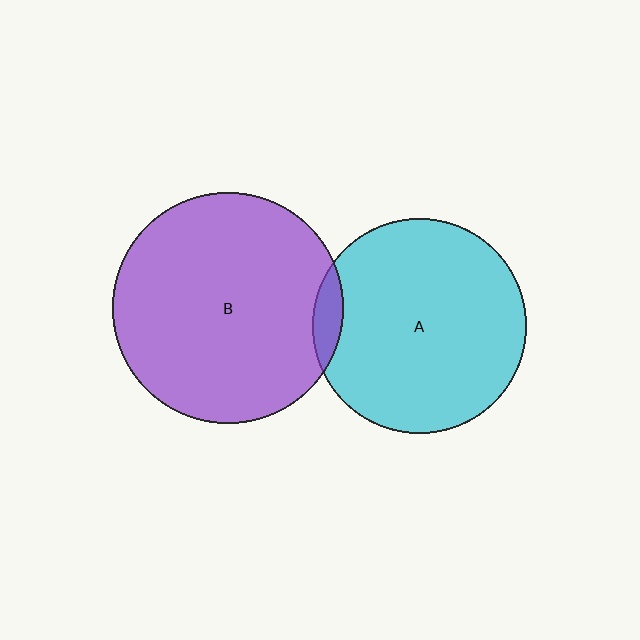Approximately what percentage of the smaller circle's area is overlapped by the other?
Approximately 5%.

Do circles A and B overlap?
Yes.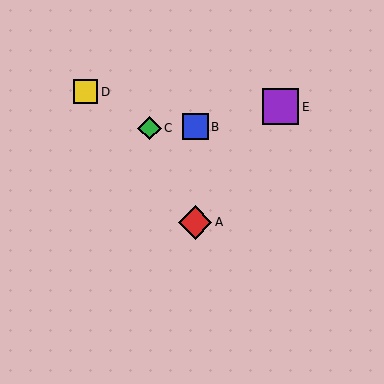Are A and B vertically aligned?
Yes, both are at x≈195.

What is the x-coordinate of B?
Object B is at x≈195.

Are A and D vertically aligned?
No, A is at x≈195 and D is at x≈86.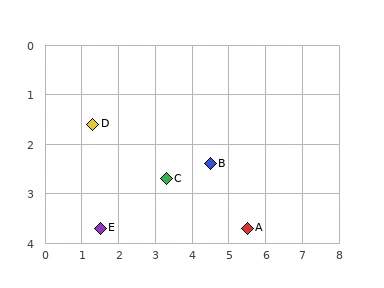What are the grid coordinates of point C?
Point C is at approximately (3.3, 2.7).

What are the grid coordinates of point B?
Point B is at approximately (4.5, 2.4).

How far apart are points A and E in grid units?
Points A and E are about 4.0 grid units apart.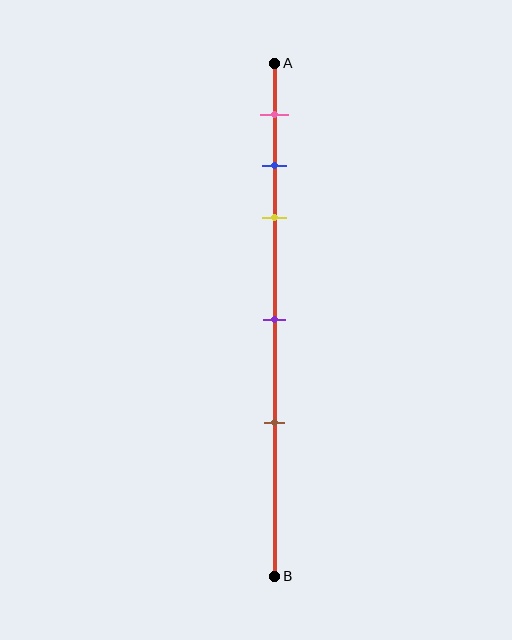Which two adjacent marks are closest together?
The blue and yellow marks are the closest adjacent pair.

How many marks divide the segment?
There are 5 marks dividing the segment.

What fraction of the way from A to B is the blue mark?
The blue mark is approximately 20% (0.2) of the way from A to B.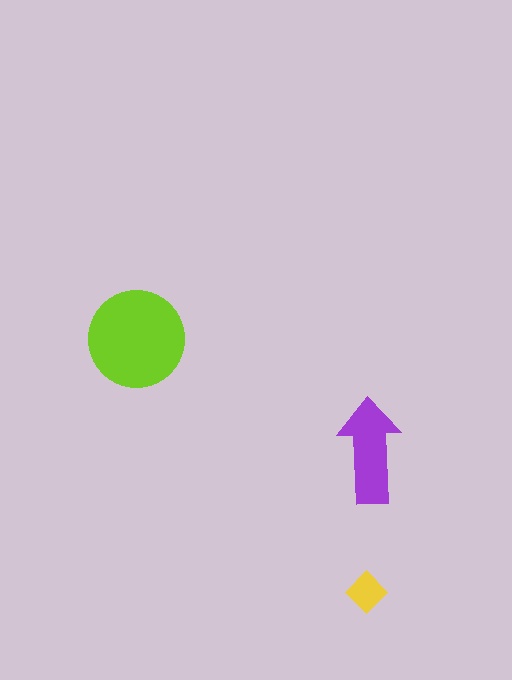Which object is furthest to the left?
The lime circle is leftmost.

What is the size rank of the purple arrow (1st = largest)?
2nd.